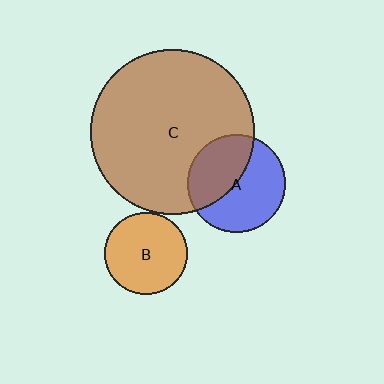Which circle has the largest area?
Circle C (brown).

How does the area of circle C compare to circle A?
Approximately 2.8 times.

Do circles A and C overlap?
Yes.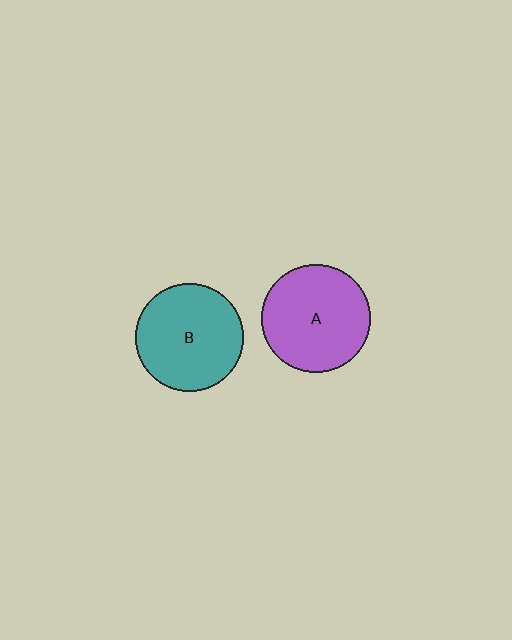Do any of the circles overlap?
No, none of the circles overlap.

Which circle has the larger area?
Circle A (purple).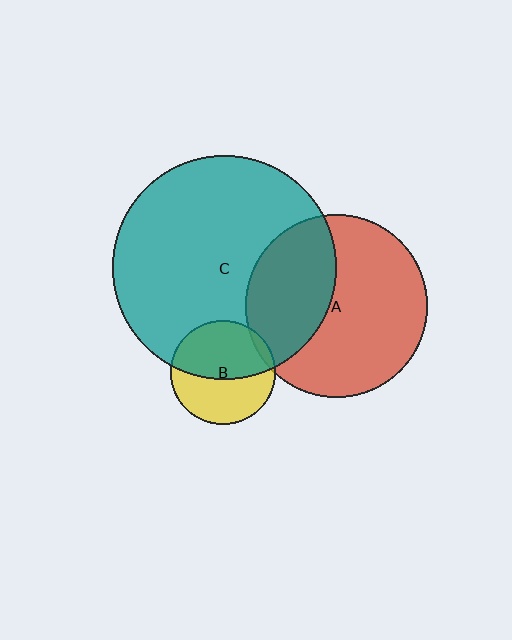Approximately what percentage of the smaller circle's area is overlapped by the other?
Approximately 55%.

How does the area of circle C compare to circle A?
Approximately 1.5 times.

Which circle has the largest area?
Circle C (teal).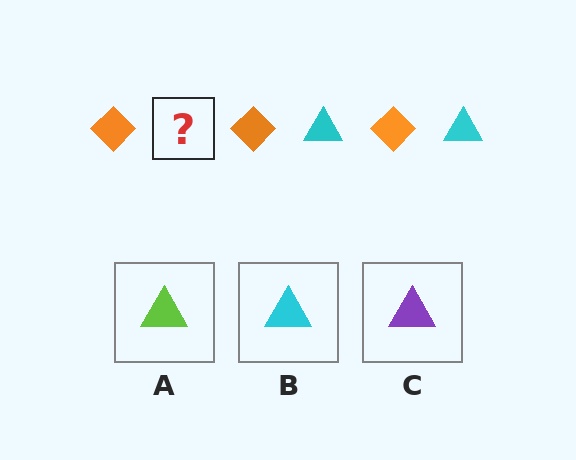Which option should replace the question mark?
Option B.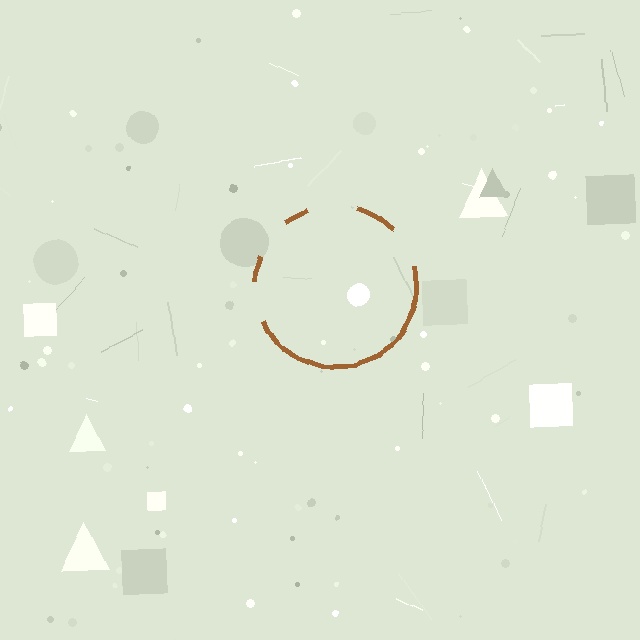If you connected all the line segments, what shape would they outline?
They would outline a circle.